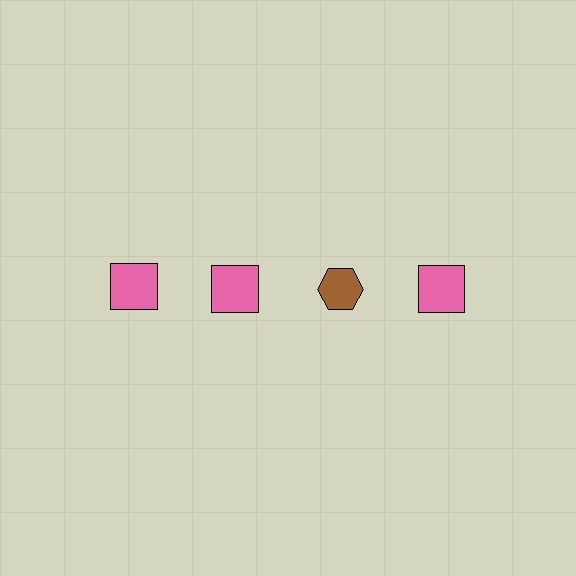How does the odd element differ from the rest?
It differs in both color (brown instead of pink) and shape (hexagon instead of square).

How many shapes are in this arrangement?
There are 4 shapes arranged in a grid pattern.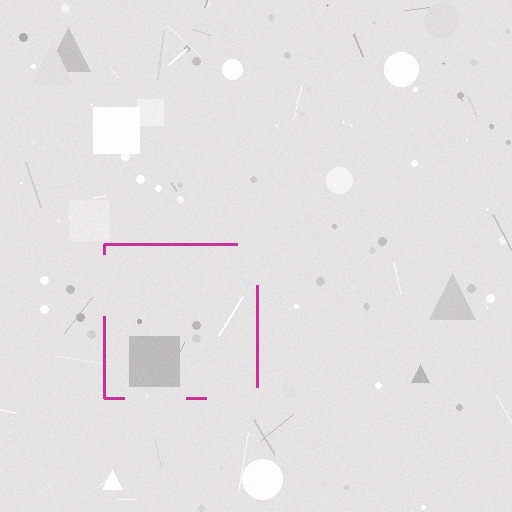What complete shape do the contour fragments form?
The contour fragments form a square.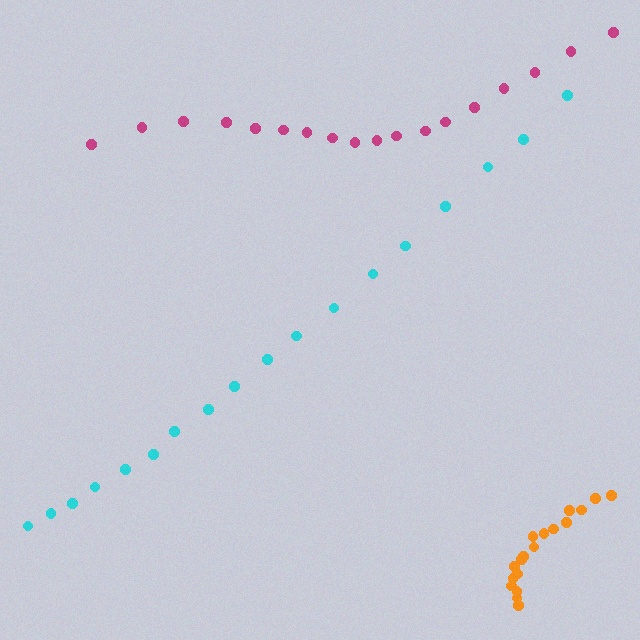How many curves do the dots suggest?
There are 3 distinct paths.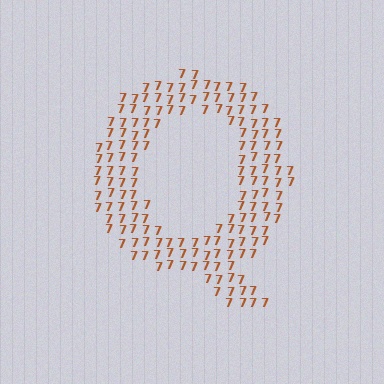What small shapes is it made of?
It is made of small digit 7's.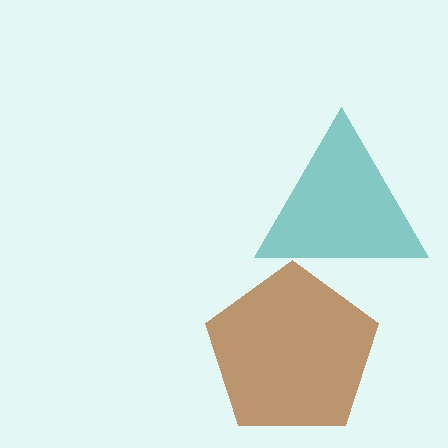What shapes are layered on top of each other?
The layered shapes are: a teal triangle, a brown pentagon.